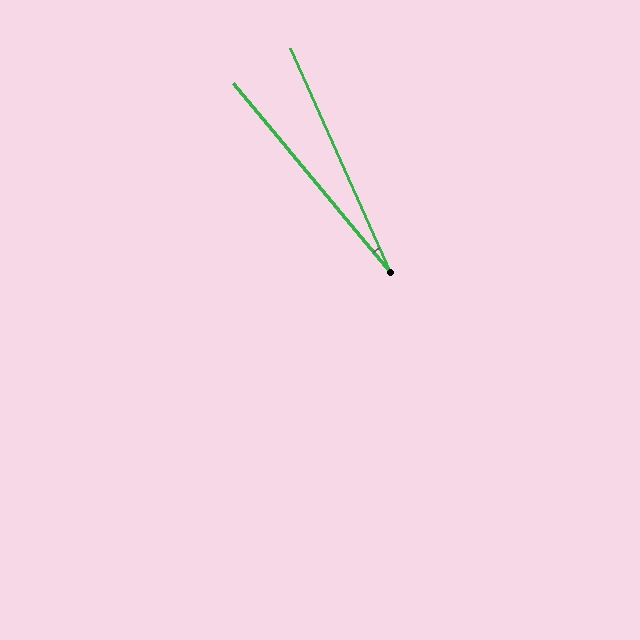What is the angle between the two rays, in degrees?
Approximately 16 degrees.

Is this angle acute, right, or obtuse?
It is acute.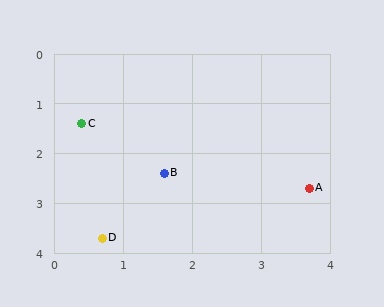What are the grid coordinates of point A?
Point A is at approximately (3.7, 2.7).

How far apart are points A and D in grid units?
Points A and D are about 3.2 grid units apart.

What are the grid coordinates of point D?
Point D is at approximately (0.7, 3.7).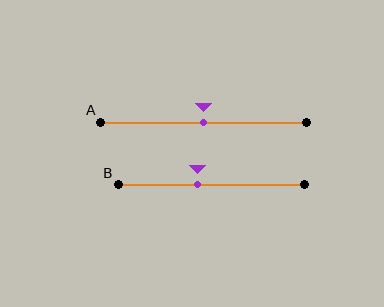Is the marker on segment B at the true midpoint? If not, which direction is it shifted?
No, the marker on segment B is shifted to the left by about 8% of the segment length.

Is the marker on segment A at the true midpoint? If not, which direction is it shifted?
Yes, the marker on segment A is at the true midpoint.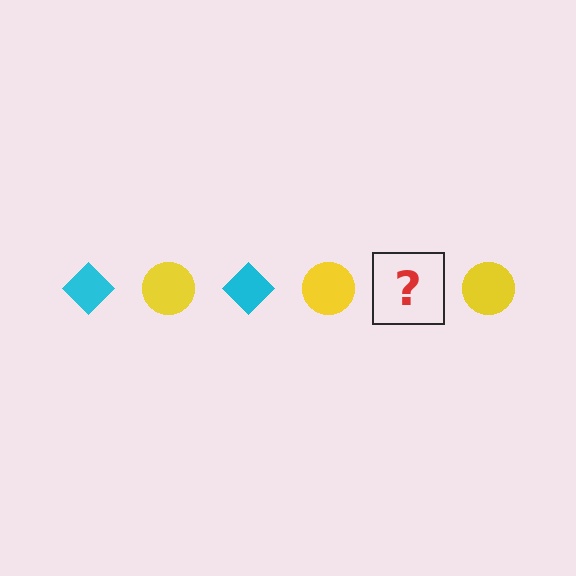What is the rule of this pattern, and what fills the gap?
The rule is that the pattern alternates between cyan diamond and yellow circle. The gap should be filled with a cyan diamond.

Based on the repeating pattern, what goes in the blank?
The blank should be a cyan diamond.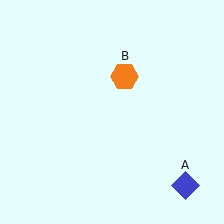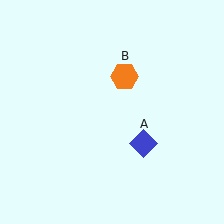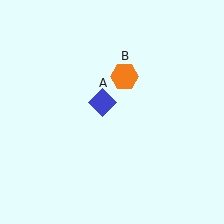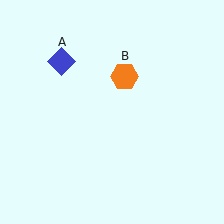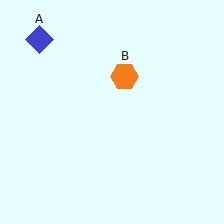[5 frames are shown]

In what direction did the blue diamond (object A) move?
The blue diamond (object A) moved up and to the left.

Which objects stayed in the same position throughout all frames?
Orange hexagon (object B) remained stationary.